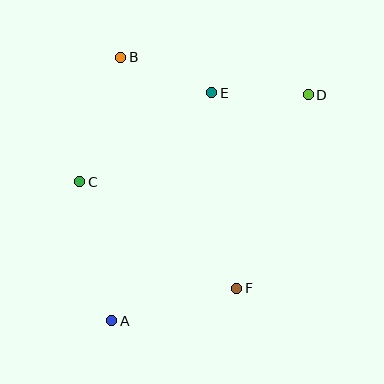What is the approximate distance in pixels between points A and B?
The distance between A and B is approximately 264 pixels.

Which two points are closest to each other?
Points D and E are closest to each other.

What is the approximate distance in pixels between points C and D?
The distance between C and D is approximately 245 pixels.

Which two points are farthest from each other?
Points A and D are farthest from each other.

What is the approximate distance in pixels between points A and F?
The distance between A and F is approximately 129 pixels.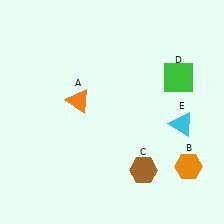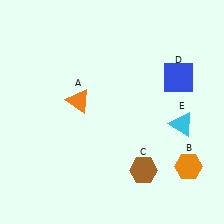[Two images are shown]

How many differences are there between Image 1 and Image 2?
There is 1 difference between the two images.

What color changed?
The square (D) changed from green in Image 1 to blue in Image 2.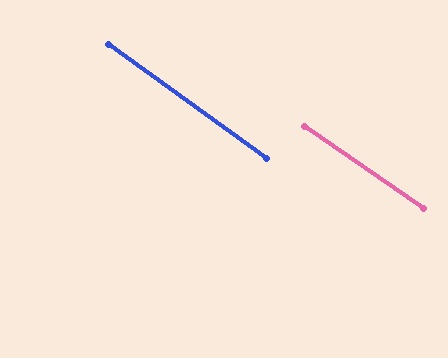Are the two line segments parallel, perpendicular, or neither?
Parallel — their directions differ by only 1.2°.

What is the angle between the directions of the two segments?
Approximately 1 degree.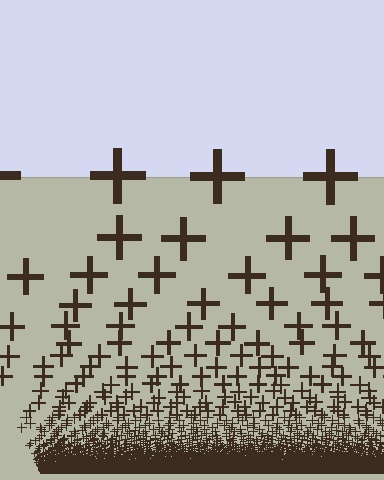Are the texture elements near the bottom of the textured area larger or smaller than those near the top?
Smaller. The gradient is inverted — elements near the bottom are smaller and denser.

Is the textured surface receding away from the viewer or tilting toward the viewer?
The surface appears to tilt toward the viewer. Texture elements get larger and sparser toward the top.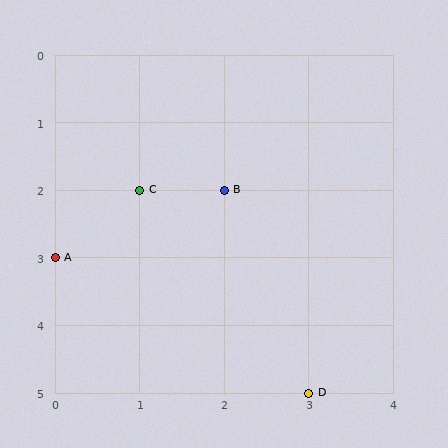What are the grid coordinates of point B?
Point B is at grid coordinates (2, 2).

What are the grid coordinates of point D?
Point D is at grid coordinates (3, 5).